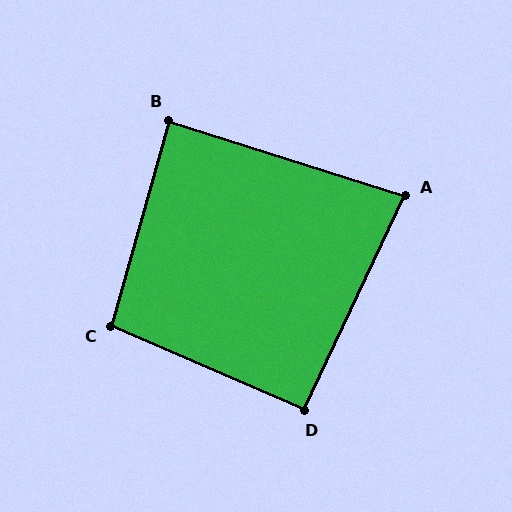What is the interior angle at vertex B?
Approximately 88 degrees (approximately right).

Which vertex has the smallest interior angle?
A, at approximately 82 degrees.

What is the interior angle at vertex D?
Approximately 92 degrees (approximately right).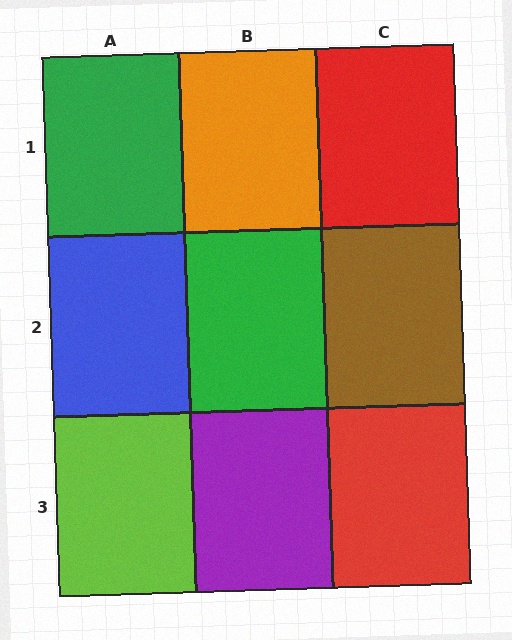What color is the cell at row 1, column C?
Red.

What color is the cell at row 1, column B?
Orange.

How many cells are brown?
1 cell is brown.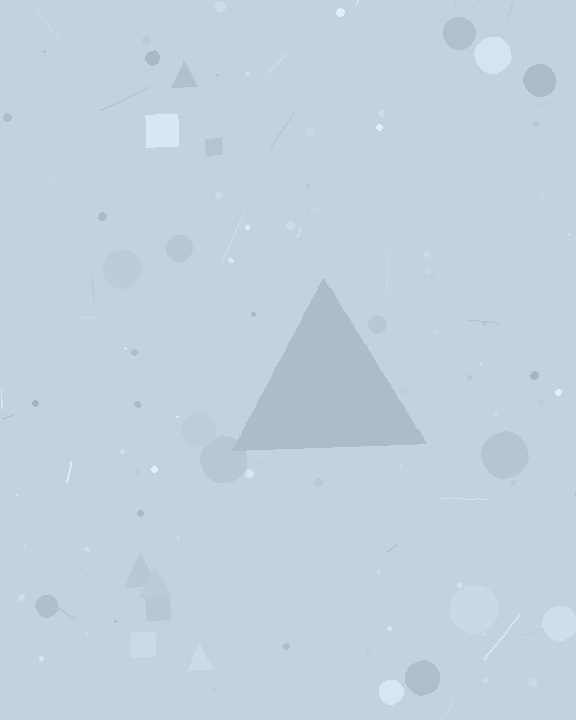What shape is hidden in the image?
A triangle is hidden in the image.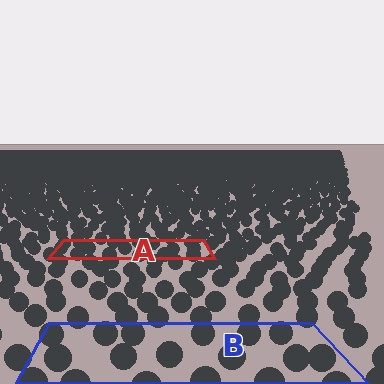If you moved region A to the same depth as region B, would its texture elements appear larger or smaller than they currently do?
They would appear larger. At a closer depth, the same texture elements are projected at a bigger on-screen size.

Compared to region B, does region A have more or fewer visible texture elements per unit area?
Region A has more texture elements per unit area — they are packed more densely because it is farther away.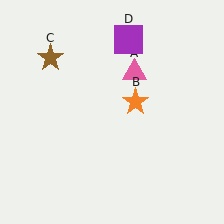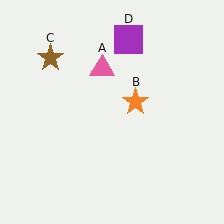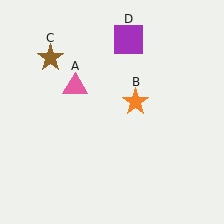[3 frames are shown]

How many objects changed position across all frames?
1 object changed position: pink triangle (object A).